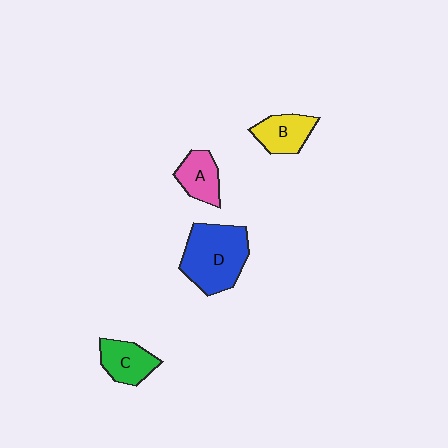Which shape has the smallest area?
Shape A (pink).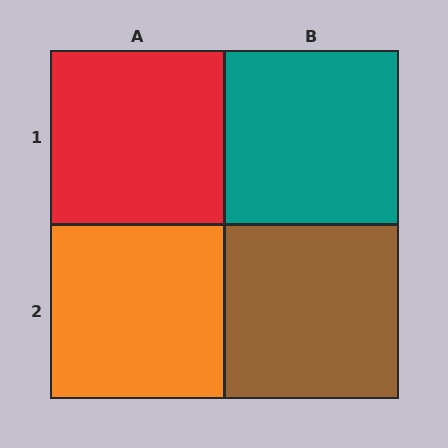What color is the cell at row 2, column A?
Orange.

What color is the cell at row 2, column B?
Brown.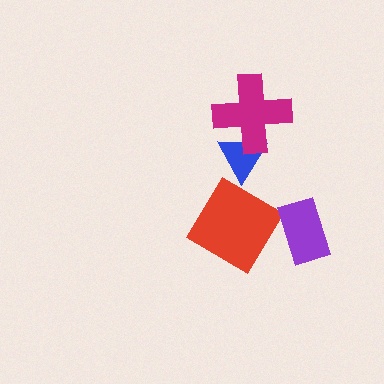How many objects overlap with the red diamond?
2 objects overlap with the red diamond.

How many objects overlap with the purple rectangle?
1 object overlaps with the purple rectangle.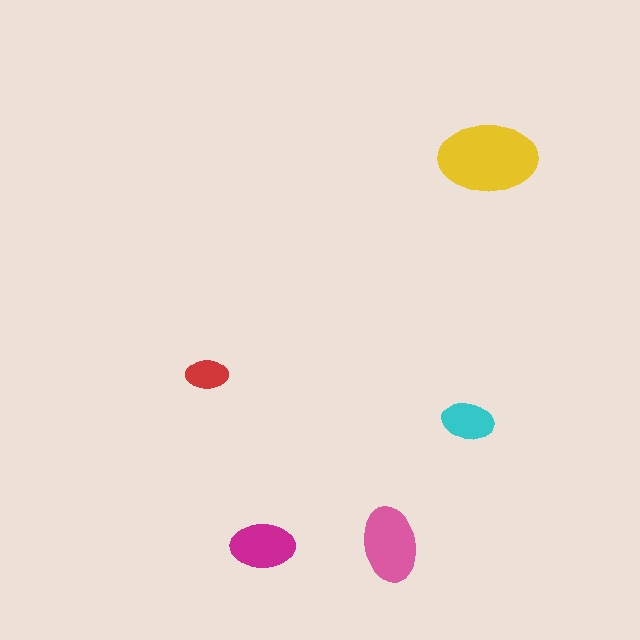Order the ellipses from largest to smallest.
the yellow one, the pink one, the magenta one, the cyan one, the red one.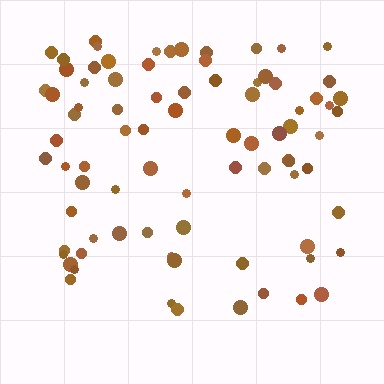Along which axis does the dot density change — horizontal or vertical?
Vertical.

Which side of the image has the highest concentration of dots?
The top.